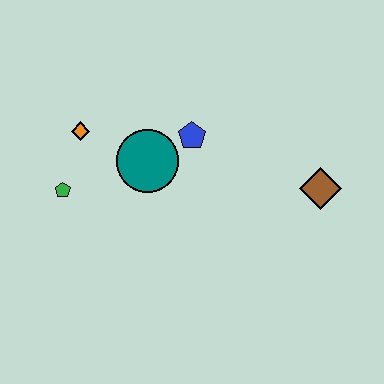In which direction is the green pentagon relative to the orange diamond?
The green pentagon is below the orange diamond.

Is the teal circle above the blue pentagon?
No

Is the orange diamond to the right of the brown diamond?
No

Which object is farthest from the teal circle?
The brown diamond is farthest from the teal circle.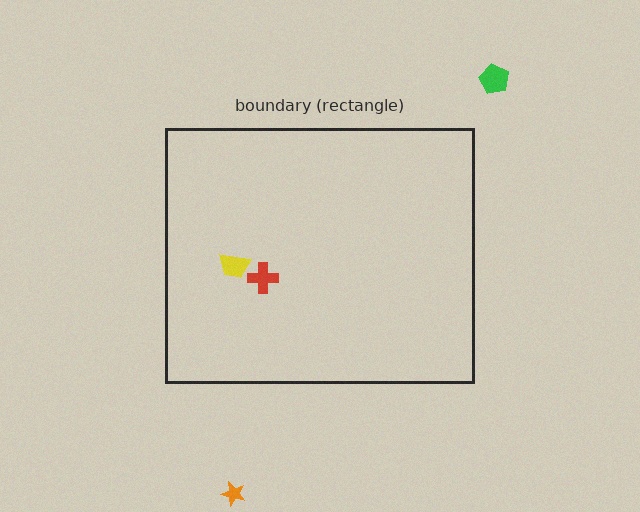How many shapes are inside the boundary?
2 inside, 2 outside.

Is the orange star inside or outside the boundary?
Outside.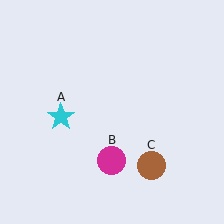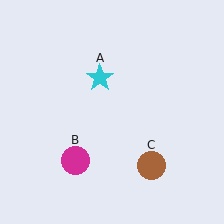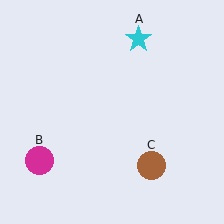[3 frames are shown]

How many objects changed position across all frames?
2 objects changed position: cyan star (object A), magenta circle (object B).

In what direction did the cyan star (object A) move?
The cyan star (object A) moved up and to the right.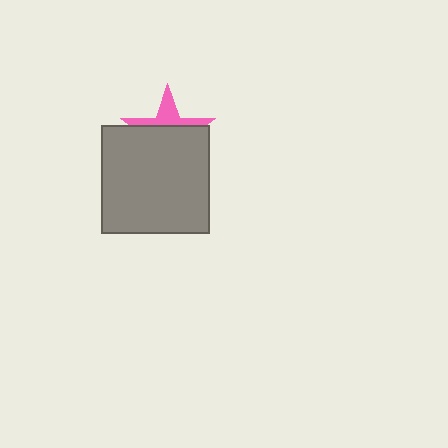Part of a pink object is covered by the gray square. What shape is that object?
It is a star.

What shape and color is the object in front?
The object in front is a gray square.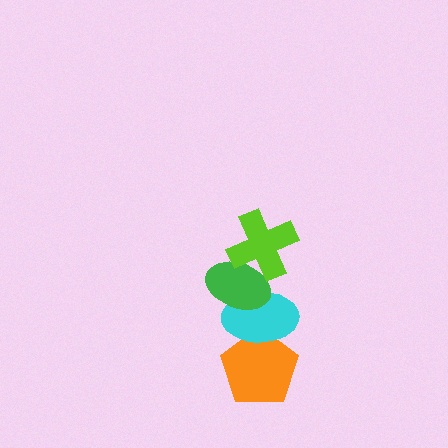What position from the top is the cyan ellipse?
The cyan ellipse is 3rd from the top.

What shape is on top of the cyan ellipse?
The green ellipse is on top of the cyan ellipse.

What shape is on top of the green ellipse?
The lime cross is on top of the green ellipse.